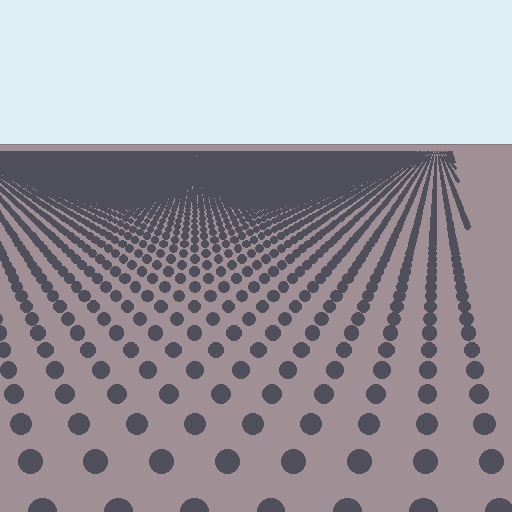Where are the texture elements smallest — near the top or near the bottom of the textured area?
Near the top.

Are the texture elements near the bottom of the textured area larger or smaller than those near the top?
Larger. Near the bottom, elements are closer to the viewer and appear at a bigger on-screen size.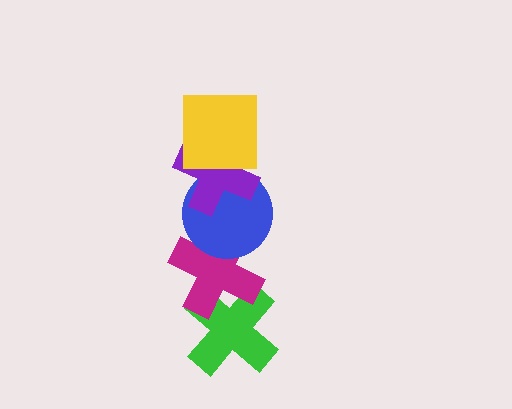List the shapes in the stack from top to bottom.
From top to bottom: the yellow square, the purple cross, the blue circle, the magenta cross, the green cross.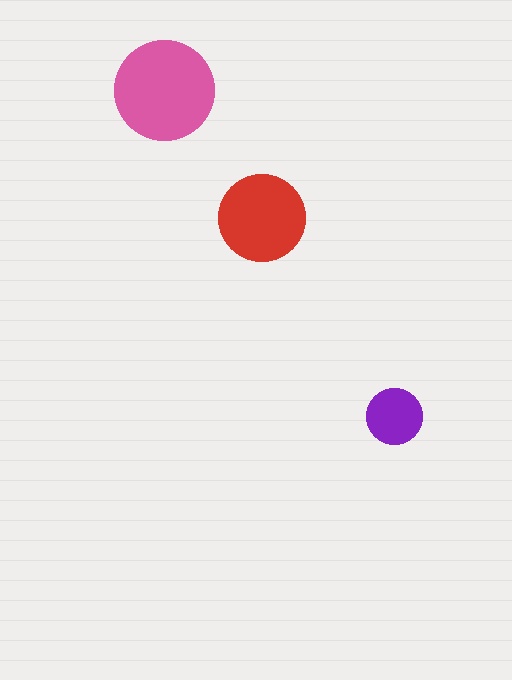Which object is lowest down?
The purple circle is bottommost.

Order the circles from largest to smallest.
the pink one, the red one, the purple one.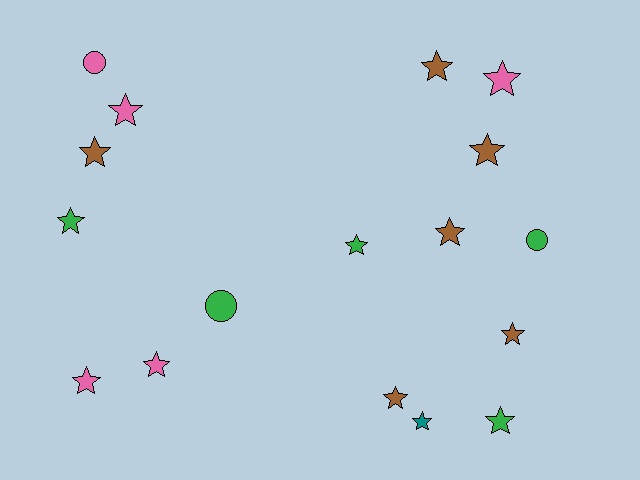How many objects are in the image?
There are 17 objects.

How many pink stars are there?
There are 4 pink stars.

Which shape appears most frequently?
Star, with 14 objects.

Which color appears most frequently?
Brown, with 6 objects.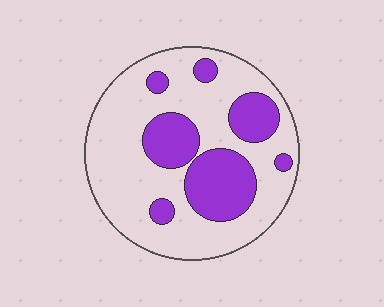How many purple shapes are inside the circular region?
7.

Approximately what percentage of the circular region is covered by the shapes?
Approximately 30%.